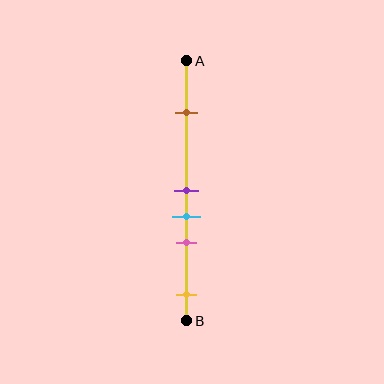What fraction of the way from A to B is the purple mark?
The purple mark is approximately 50% (0.5) of the way from A to B.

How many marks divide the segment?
There are 5 marks dividing the segment.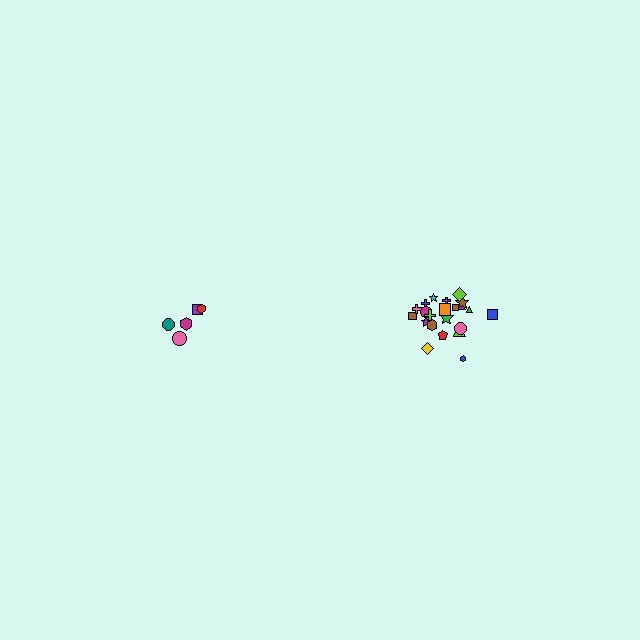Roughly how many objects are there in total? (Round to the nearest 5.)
Roughly 25 objects in total.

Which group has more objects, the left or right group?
The right group.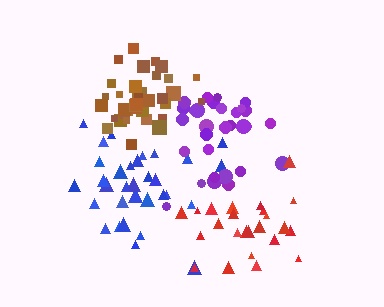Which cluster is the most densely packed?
Brown.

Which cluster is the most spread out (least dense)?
Red.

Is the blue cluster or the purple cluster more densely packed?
Purple.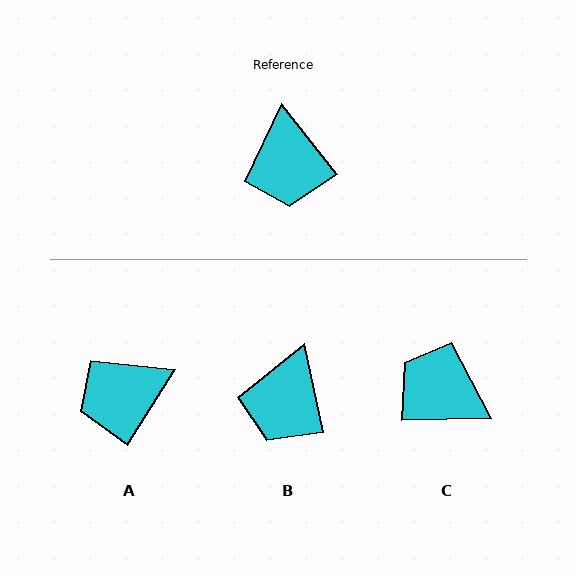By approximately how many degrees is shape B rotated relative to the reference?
Approximately 26 degrees clockwise.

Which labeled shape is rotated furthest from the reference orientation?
C, about 128 degrees away.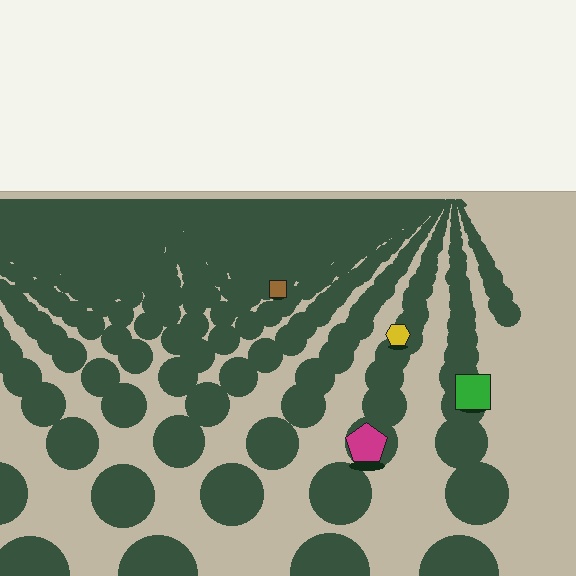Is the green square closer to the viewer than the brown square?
Yes. The green square is closer — you can tell from the texture gradient: the ground texture is coarser near it.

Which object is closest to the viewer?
The magenta pentagon is closest. The texture marks near it are larger and more spread out.